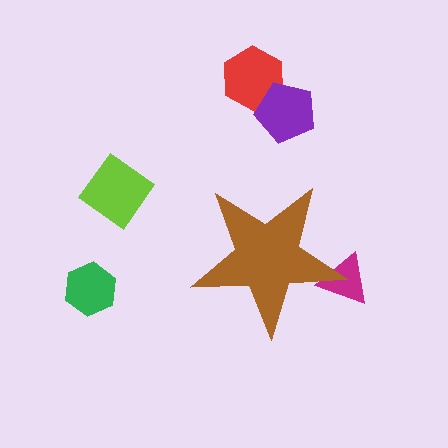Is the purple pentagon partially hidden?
No, the purple pentagon is fully visible.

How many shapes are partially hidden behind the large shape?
1 shape is partially hidden.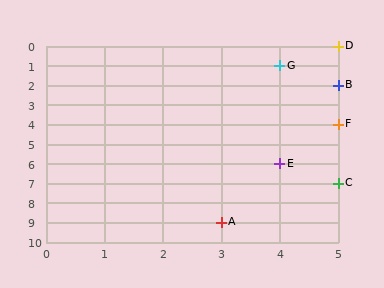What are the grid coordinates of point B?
Point B is at grid coordinates (5, 2).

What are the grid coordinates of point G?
Point G is at grid coordinates (4, 1).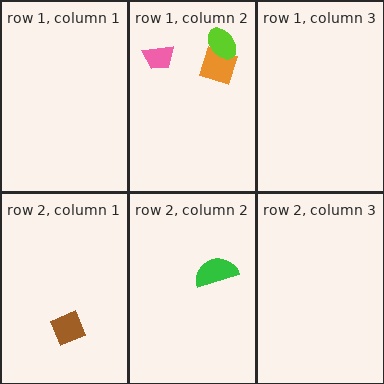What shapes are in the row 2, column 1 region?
The brown square.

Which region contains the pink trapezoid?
The row 1, column 2 region.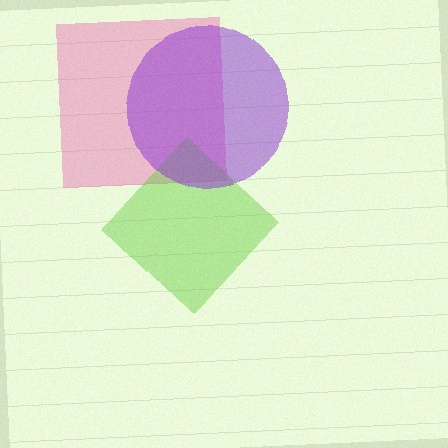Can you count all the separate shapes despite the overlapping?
Yes, there are 3 separate shapes.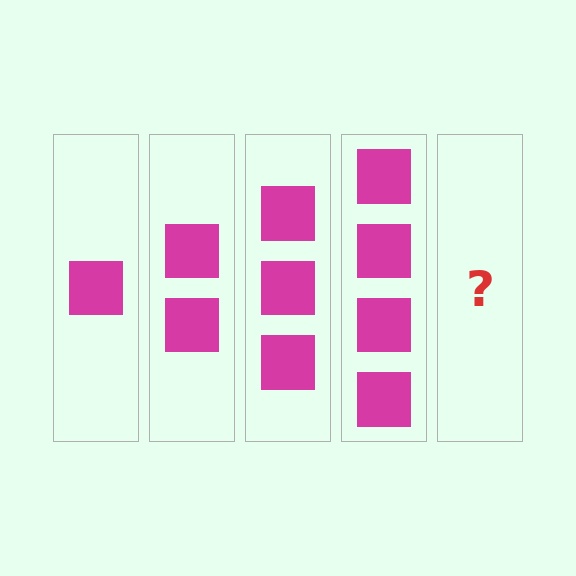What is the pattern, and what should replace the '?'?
The pattern is that each step adds one more square. The '?' should be 5 squares.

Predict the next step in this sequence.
The next step is 5 squares.